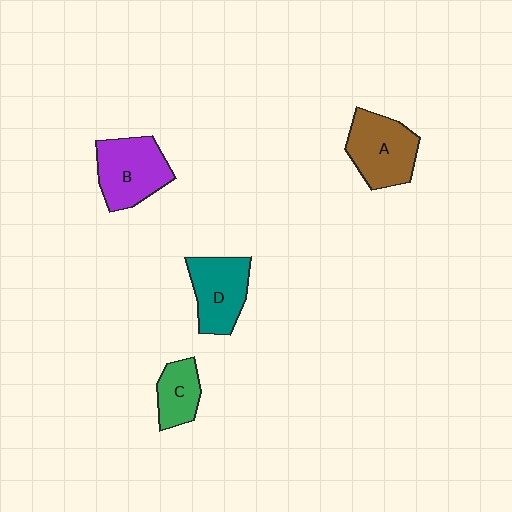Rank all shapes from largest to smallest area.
From largest to smallest: B (purple), A (brown), D (teal), C (green).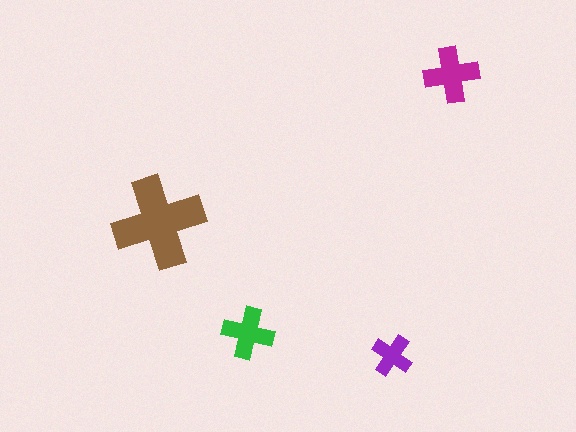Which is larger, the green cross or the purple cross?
The green one.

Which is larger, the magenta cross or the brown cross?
The brown one.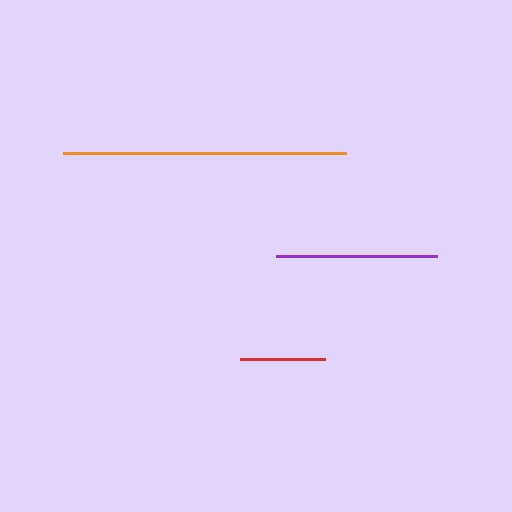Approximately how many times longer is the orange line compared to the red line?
The orange line is approximately 3.3 times the length of the red line.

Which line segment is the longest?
The orange line is the longest at approximately 283 pixels.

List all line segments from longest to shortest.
From longest to shortest: orange, purple, red.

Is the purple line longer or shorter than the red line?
The purple line is longer than the red line.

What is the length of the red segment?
The red segment is approximately 85 pixels long.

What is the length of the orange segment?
The orange segment is approximately 283 pixels long.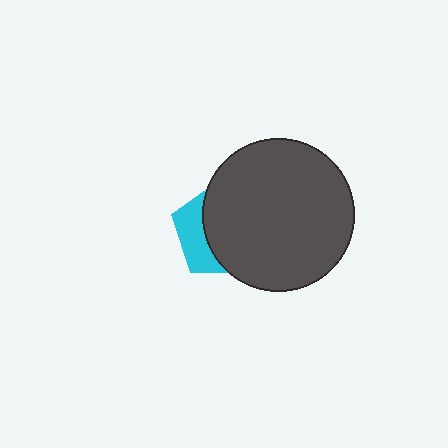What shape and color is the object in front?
The object in front is a dark gray circle.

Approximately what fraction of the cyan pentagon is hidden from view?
Roughly 68% of the cyan pentagon is hidden behind the dark gray circle.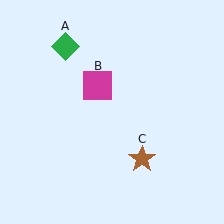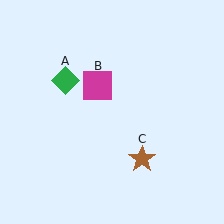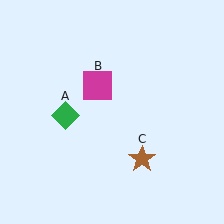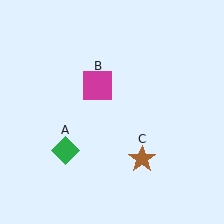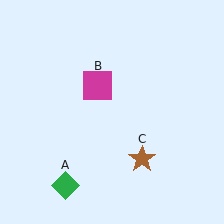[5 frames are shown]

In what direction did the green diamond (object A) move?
The green diamond (object A) moved down.